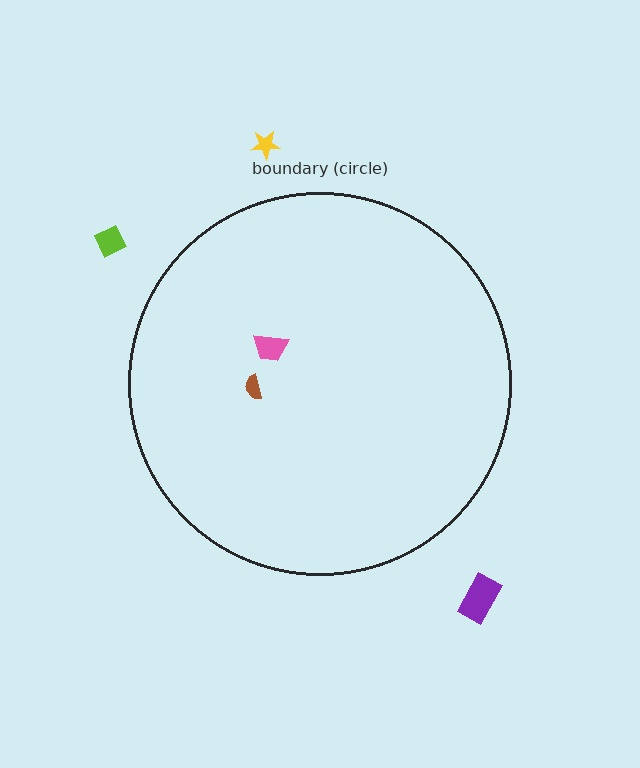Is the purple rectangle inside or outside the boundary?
Outside.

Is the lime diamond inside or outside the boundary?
Outside.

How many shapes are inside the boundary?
2 inside, 3 outside.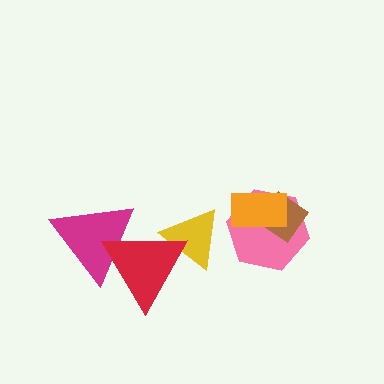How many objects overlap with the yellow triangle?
1 object overlaps with the yellow triangle.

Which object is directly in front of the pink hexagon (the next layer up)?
The brown diamond is directly in front of the pink hexagon.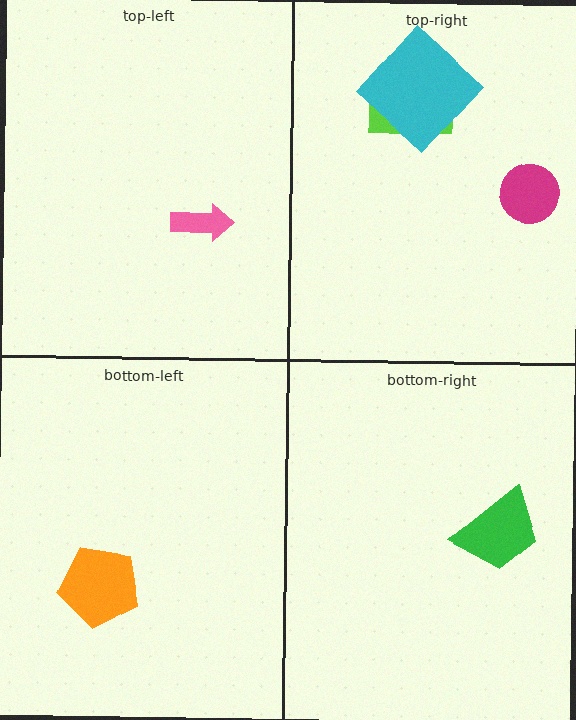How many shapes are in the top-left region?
1.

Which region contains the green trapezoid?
The bottom-right region.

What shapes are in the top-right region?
The lime rectangle, the magenta circle, the cyan diamond.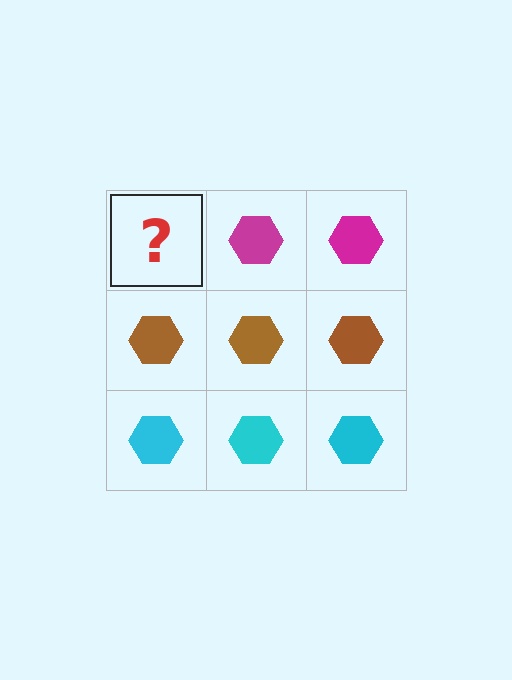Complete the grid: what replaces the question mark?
The question mark should be replaced with a magenta hexagon.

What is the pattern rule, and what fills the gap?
The rule is that each row has a consistent color. The gap should be filled with a magenta hexagon.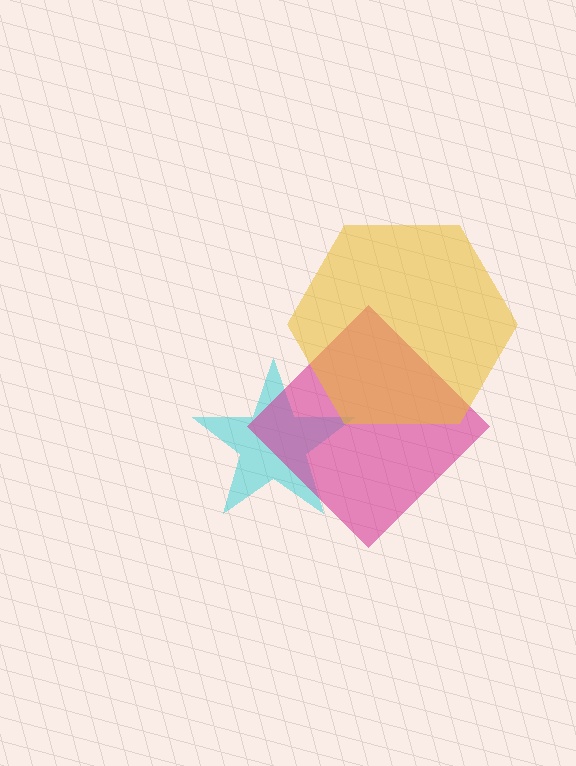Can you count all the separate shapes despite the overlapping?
Yes, there are 3 separate shapes.